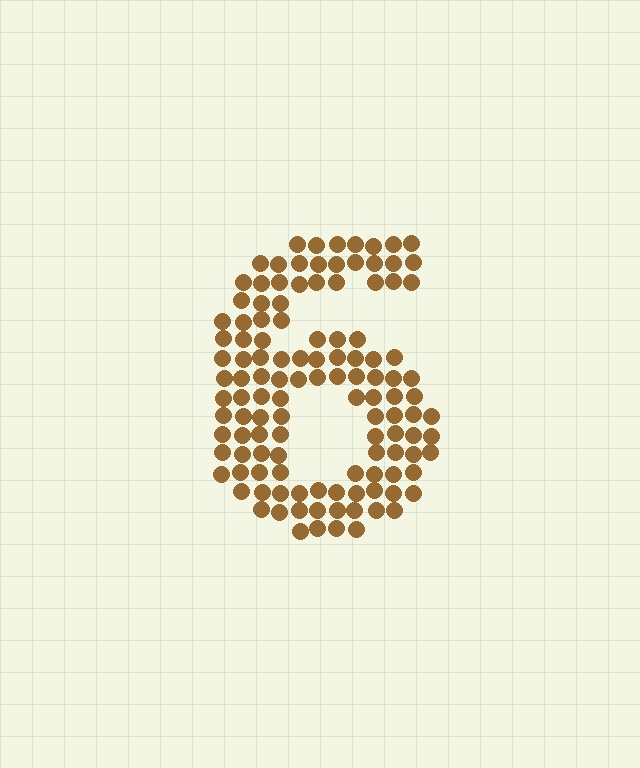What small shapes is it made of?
It is made of small circles.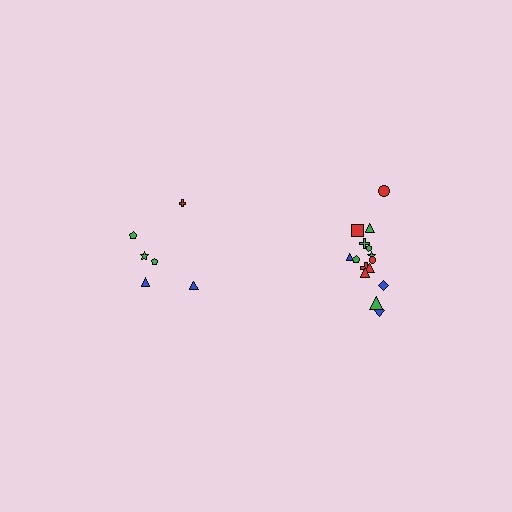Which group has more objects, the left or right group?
The right group.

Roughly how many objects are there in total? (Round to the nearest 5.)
Roughly 20 objects in total.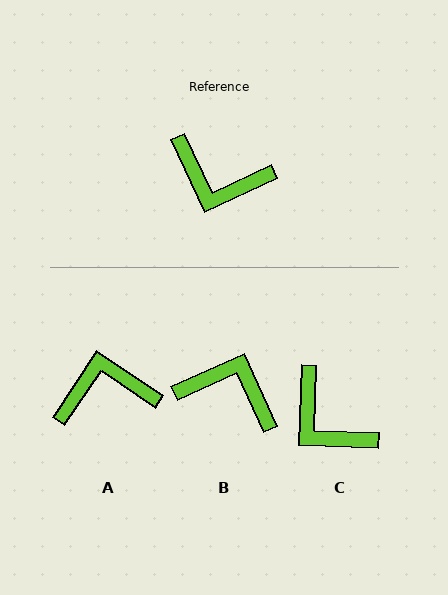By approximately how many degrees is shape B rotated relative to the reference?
Approximately 179 degrees counter-clockwise.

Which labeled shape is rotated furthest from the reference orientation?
B, about 179 degrees away.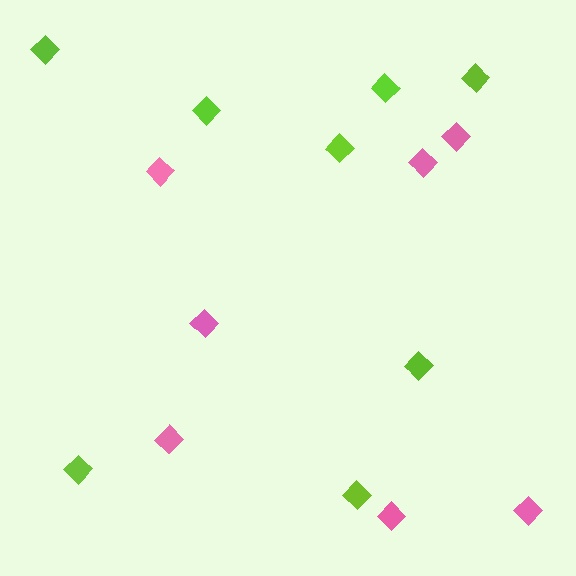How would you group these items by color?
There are 2 groups: one group of pink diamonds (7) and one group of lime diamonds (8).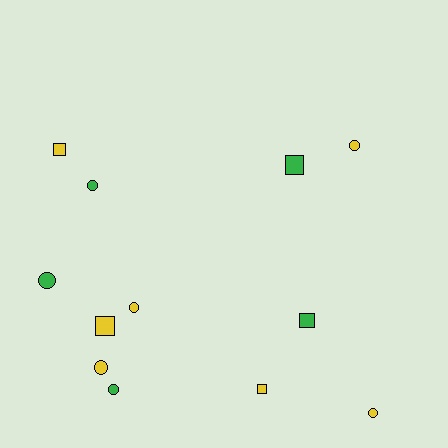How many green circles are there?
There are 3 green circles.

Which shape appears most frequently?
Circle, with 7 objects.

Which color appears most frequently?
Yellow, with 7 objects.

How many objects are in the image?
There are 12 objects.